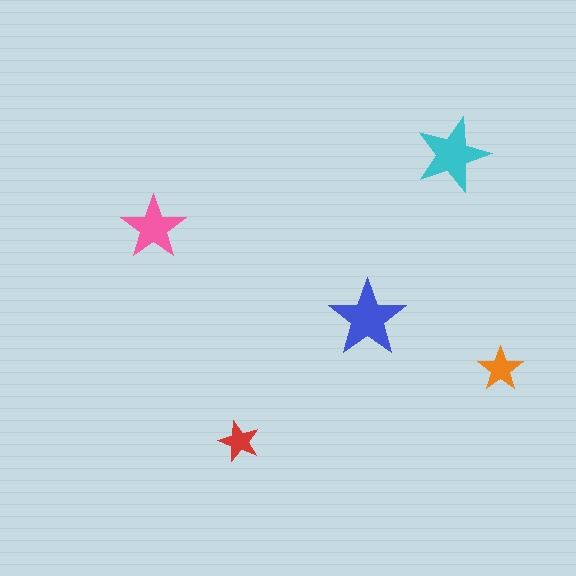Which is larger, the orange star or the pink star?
The pink one.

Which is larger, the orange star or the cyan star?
The cyan one.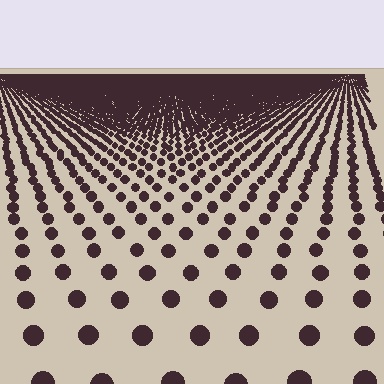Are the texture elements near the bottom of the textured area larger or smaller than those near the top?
Larger. Near the bottom, elements are closer to the viewer and appear at a bigger on-screen size.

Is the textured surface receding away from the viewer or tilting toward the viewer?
The surface is receding away from the viewer. Texture elements get smaller and denser toward the top.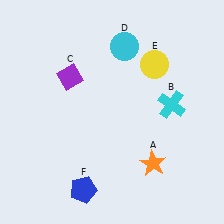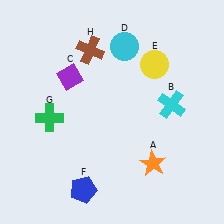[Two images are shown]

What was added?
A green cross (G), a brown cross (H) were added in Image 2.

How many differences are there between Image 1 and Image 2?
There are 2 differences between the two images.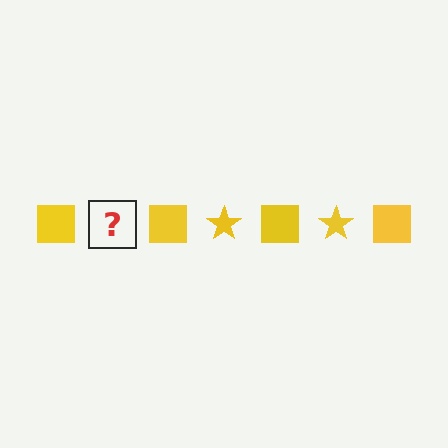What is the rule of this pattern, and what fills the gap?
The rule is that the pattern cycles through square, star shapes in yellow. The gap should be filled with a yellow star.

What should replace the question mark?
The question mark should be replaced with a yellow star.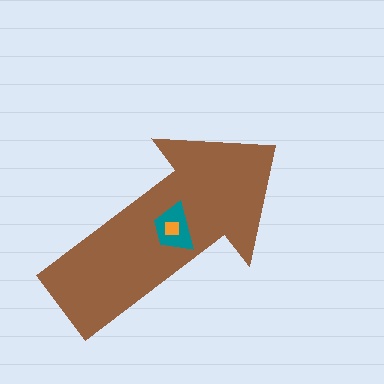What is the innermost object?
The orange square.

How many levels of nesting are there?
3.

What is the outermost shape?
The brown arrow.